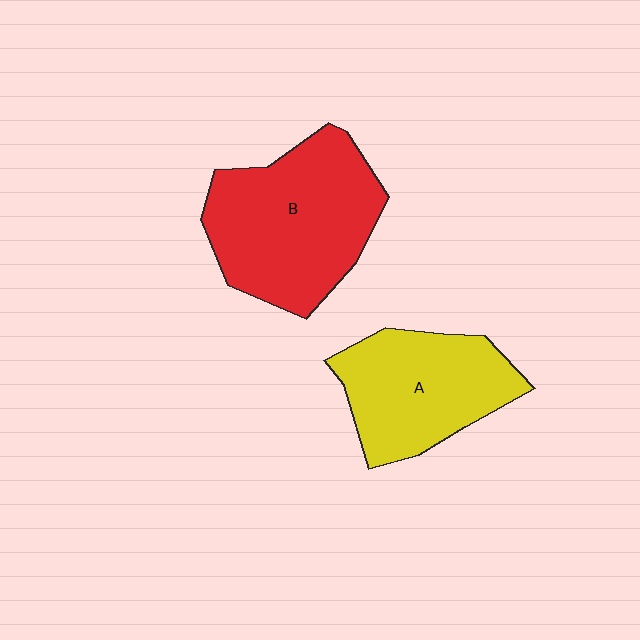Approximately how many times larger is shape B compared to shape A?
Approximately 1.3 times.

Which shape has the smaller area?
Shape A (yellow).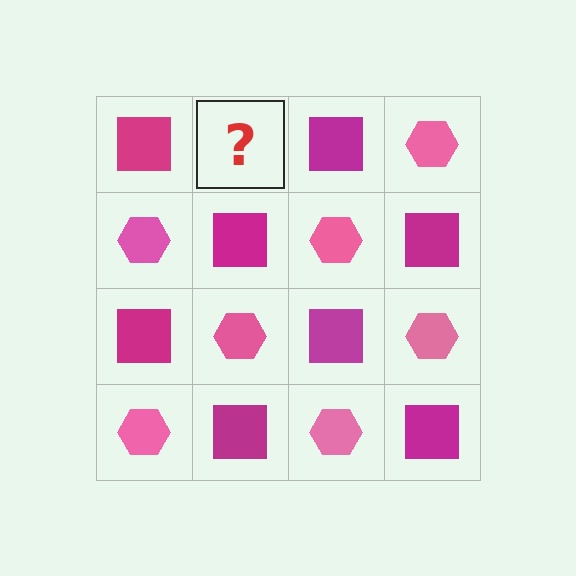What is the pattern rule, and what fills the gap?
The rule is that it alternates magenta square and pink hexagon in a checkerboard pattern. The gap should be filled with a pink hexagon.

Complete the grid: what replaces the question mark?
The question mark should be replaced with a pink hexagon.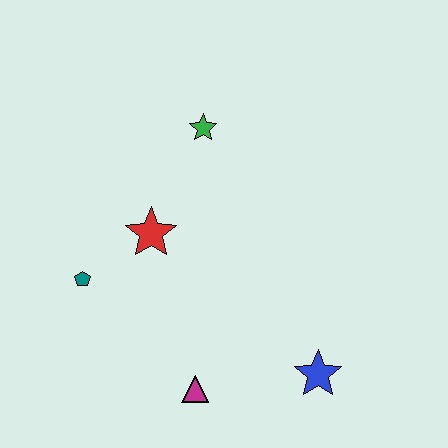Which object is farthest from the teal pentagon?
The blue star is farthest from the teal pentagon.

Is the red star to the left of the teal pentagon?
No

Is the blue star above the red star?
No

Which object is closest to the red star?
The teal pentagon is closest to the red star.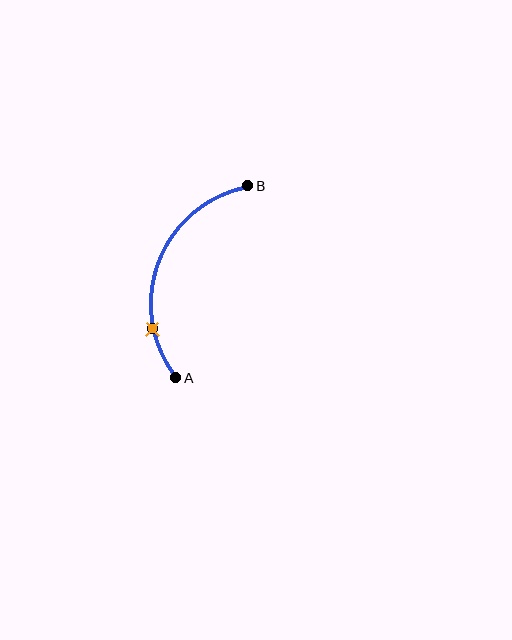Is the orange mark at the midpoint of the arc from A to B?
No. The orange mark lies on the arc but is closer to endpoint A. The arc midpoint would be at the point on the curve equidistant along the arc from both A and B.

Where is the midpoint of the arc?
The arc midpoint is the point on the curve farthest from the straight line joining A and B. It sits to the left of that line.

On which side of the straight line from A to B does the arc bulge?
The arc bulges to the left of the straight line connecting A and B.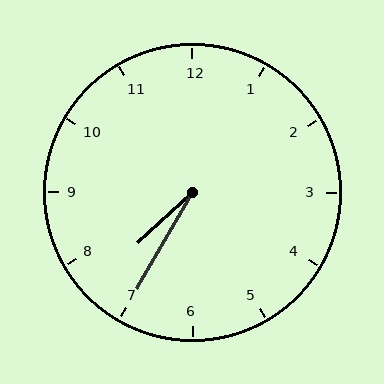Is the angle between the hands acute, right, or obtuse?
It is acute.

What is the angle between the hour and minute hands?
Approximately 18 degrees.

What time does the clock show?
7:35.